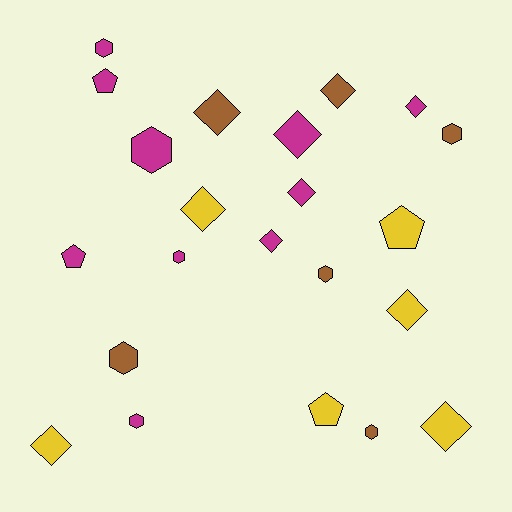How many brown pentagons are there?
There are no brown pentagons.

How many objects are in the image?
There are 22 objects.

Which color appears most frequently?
Magenta, with 10 objects.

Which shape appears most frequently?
Diamond, with 10 objects.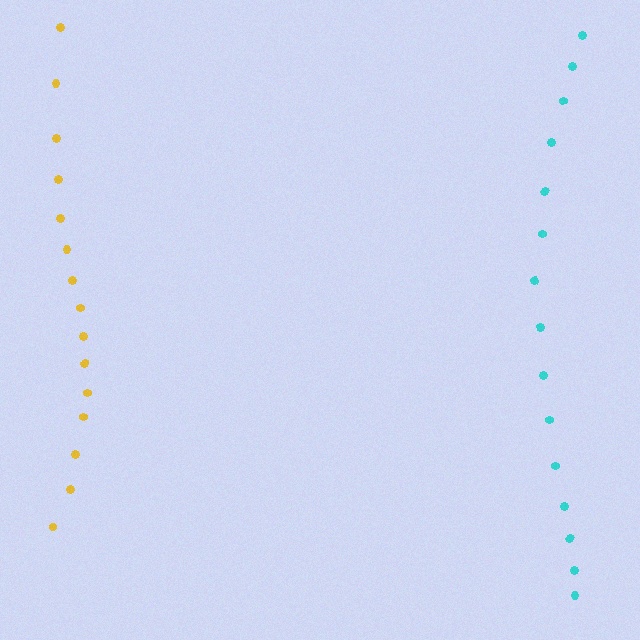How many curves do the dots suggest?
There are 2 distinct paths.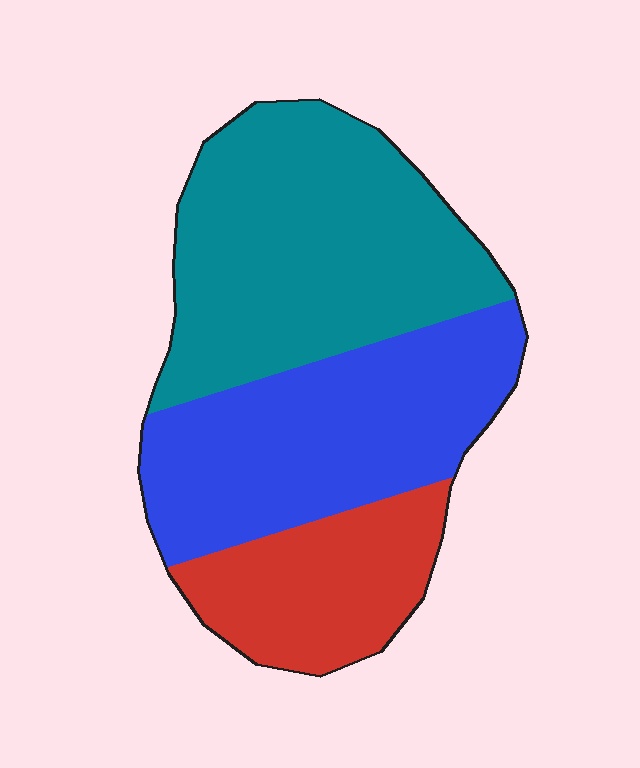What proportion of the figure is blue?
Blue takes up about three eighths (3/8) of the figure.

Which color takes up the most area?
Teal, at roughly 45%.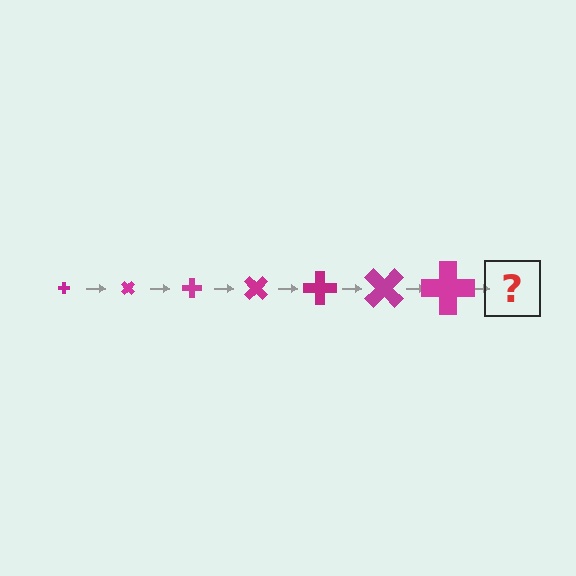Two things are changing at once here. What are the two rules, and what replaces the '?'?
The two rules are that the cross grows larger each step and it rotates 45 degrees each step. The '?' should be a cross, larger than the previous one and rotated 315 degrees from the start.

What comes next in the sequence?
The next element should be a cross, larger than the previous one and rotated 315 degrees from the start.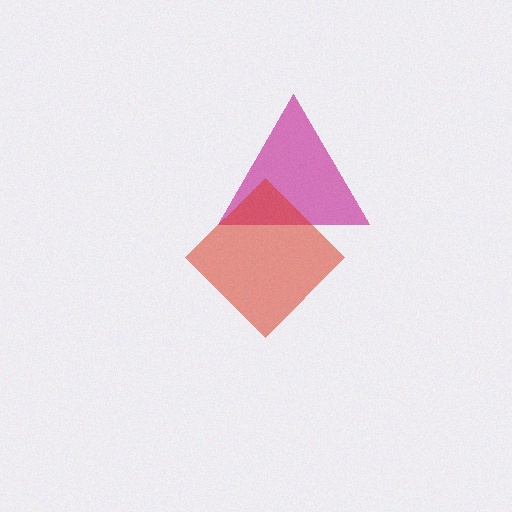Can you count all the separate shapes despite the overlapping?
Yes, there are 2 separate shapes.